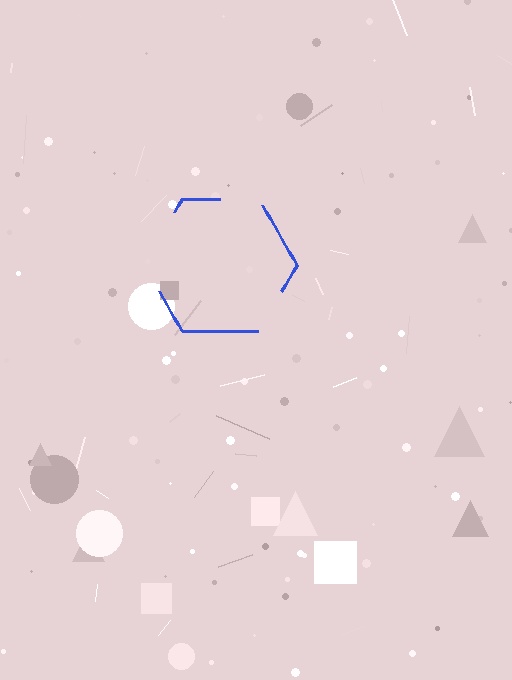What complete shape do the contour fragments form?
The contour fragments form a hexagon.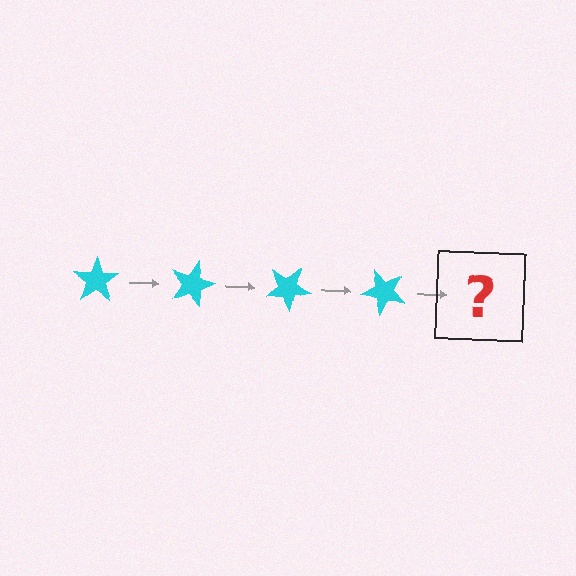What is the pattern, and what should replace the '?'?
The pattern is that the star rotates 15 degrees each step. The '?' should be a cyan star rotated 60 degrees.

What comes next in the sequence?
The next element should be a cyan star rotated 60 degrees.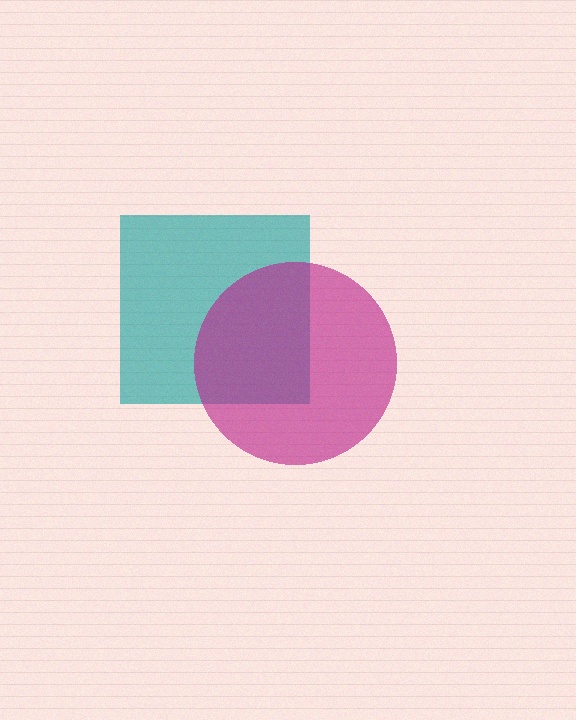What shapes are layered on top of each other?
The layered shapes are: a teal square, a magenta circle.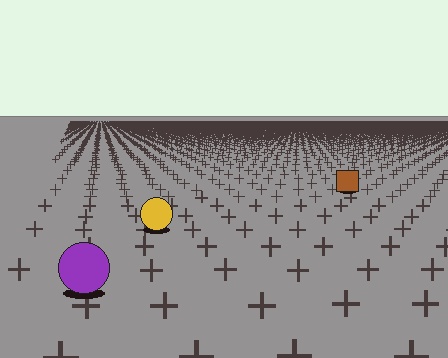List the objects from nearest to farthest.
From nearest to farthest: the purple circle, the yellow circle, the brown square.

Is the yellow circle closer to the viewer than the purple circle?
No. The purple circle is closer — you can tell from the texture gradient: the ground texture is coarser near it.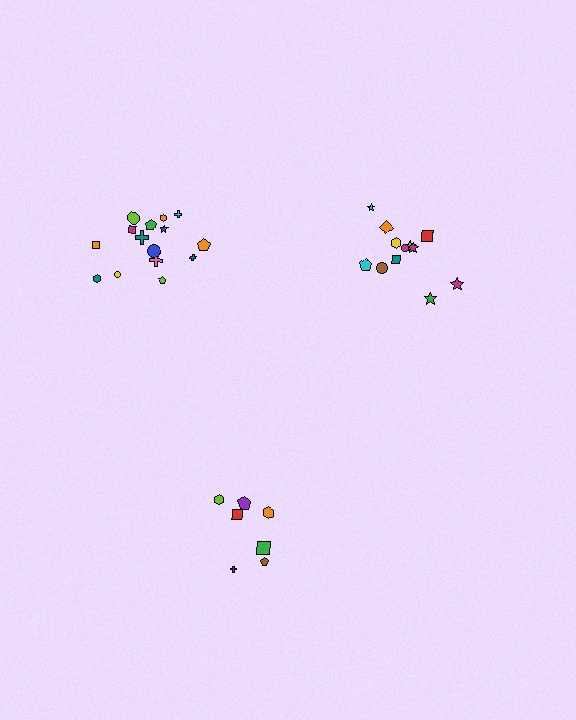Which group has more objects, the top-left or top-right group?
The top-left group.